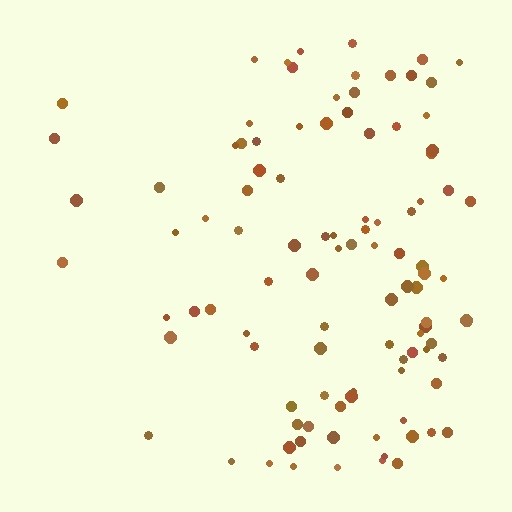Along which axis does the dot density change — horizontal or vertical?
Horizontal.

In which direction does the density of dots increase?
From left to right, with the right side densest.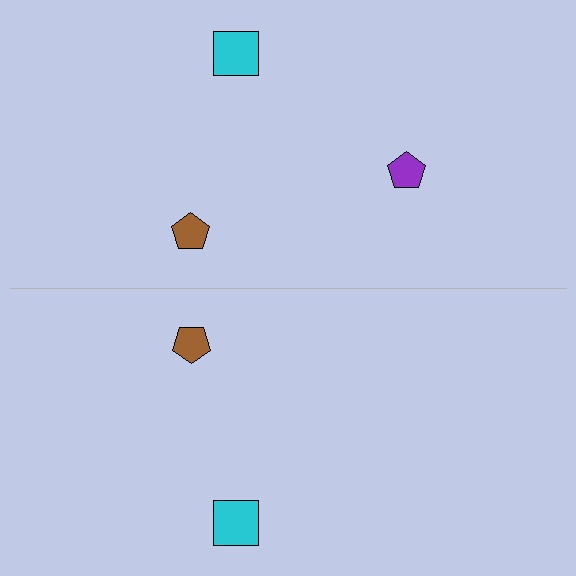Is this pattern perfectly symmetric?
No, the pattern is not perfectly symmetric. A purple pentagon is missing from the bottom side.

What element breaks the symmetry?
A purple pentagon is missing from the bottom side.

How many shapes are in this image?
There are 5 shapes in this image.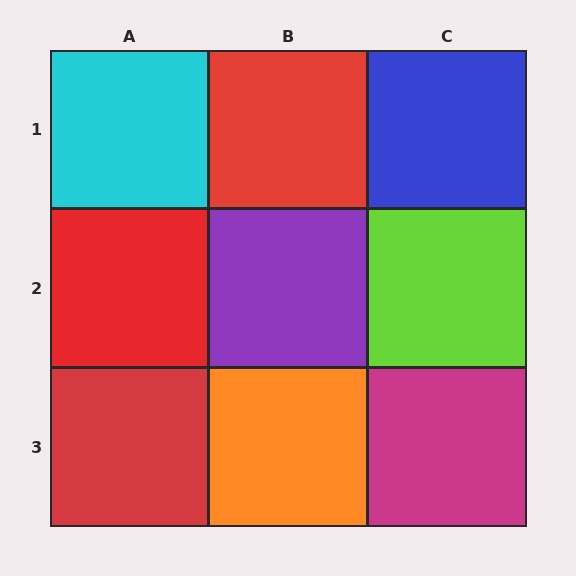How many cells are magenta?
1 cell is magenta.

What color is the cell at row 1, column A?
Cyan.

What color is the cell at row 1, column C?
Blue.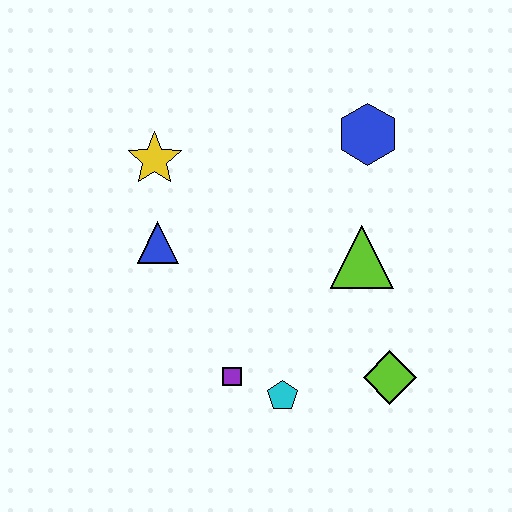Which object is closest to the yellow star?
The blue triangle is closest to the yellow star.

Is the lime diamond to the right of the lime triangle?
Yes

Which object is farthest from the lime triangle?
The yellow star is farthest from the lime triangle.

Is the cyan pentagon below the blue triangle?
Yes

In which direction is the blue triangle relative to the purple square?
The blue triangle is above the purple square.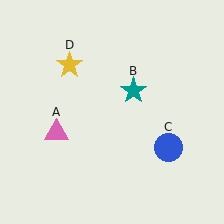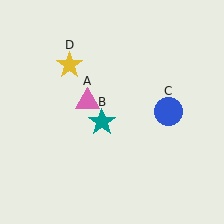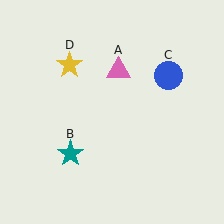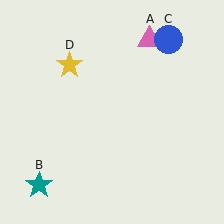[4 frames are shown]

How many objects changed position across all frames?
3 objects changed position: pink triangle (object A), teal star (object B), blue circle (object C).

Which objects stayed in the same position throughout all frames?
Yellow star (object D) remained stationary.